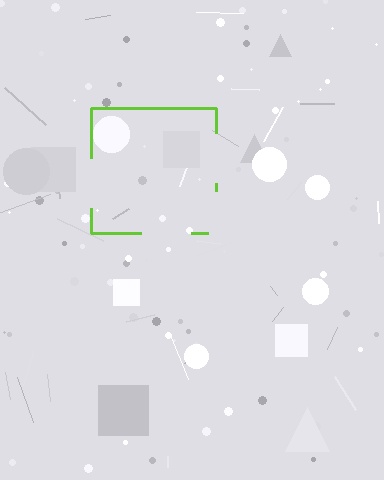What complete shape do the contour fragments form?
The contour fragments form a square.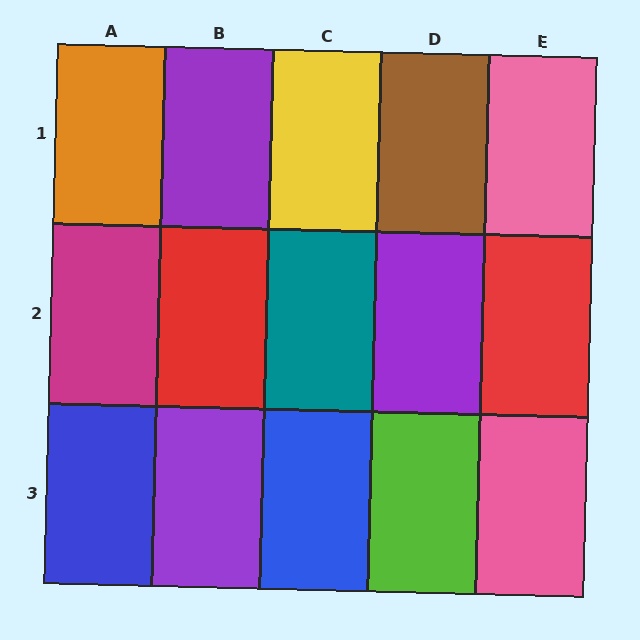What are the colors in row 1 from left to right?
Orange, purple, yellow, brown, pink.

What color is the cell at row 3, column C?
Blue.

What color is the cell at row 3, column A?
Blue.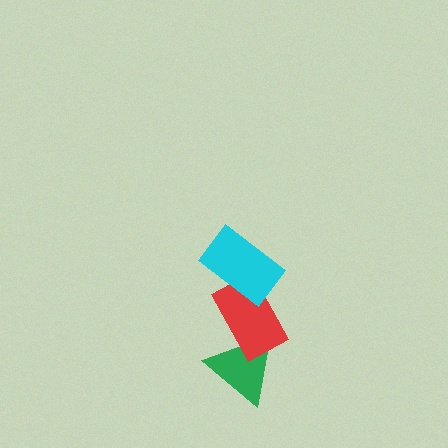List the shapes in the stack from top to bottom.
From top to bottom: the cyan rectangle, the red rectangle, the green triangle.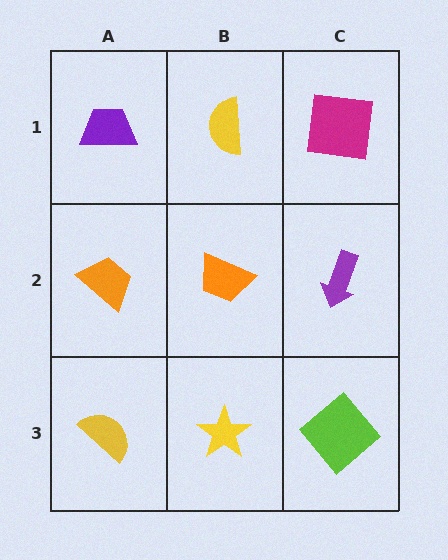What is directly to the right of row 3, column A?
A yellow star.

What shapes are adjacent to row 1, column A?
An orange trapezoid (row 2, column A), a yellow semicircle (row 1, column B).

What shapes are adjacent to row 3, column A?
An orange trapezoid (row 2, column A), a yellow star (row 3, column B).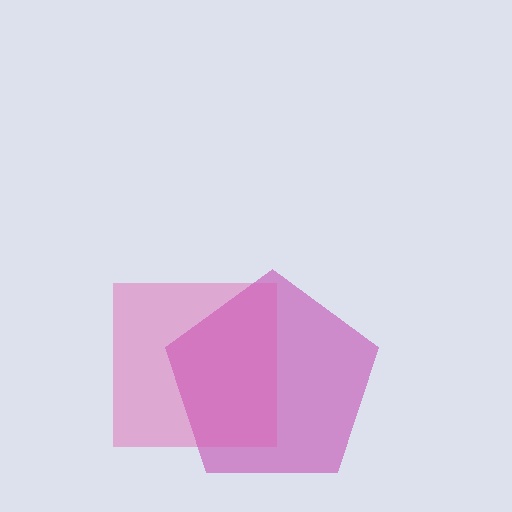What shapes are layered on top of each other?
The layered shapes are: a magenta pentagon, a pink square.